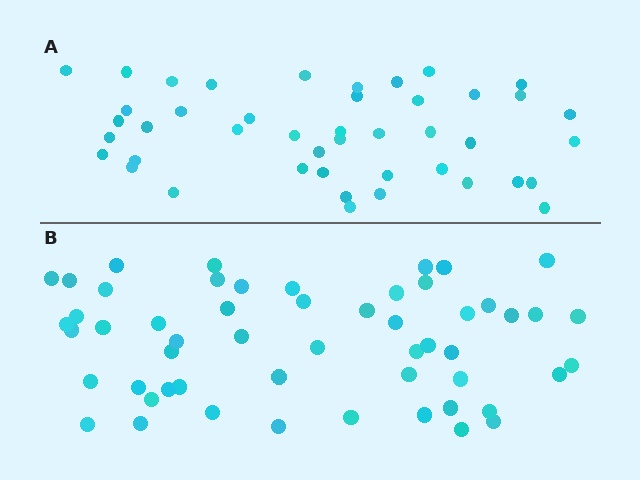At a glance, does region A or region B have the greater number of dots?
Region B (the bottom region) has more dots.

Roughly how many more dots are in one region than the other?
Region B has roughly 10 or so more dots than region A.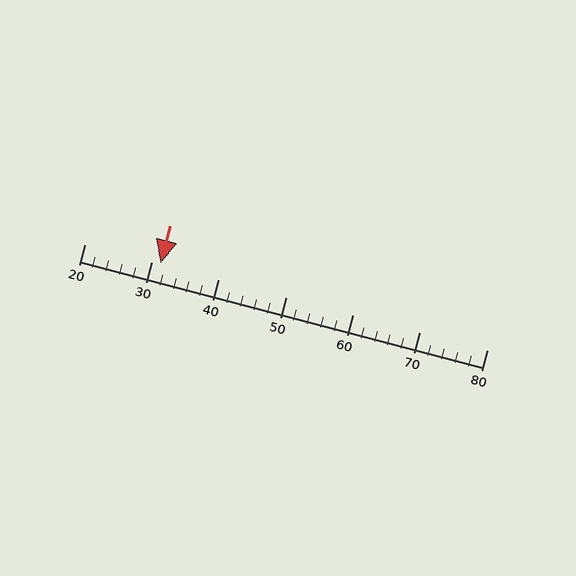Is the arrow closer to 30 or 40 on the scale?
The arrow is closer to 30.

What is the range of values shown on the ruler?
The ruler shows values from 20 to 80.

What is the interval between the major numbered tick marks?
The major tick marks are spaced 10 units apart.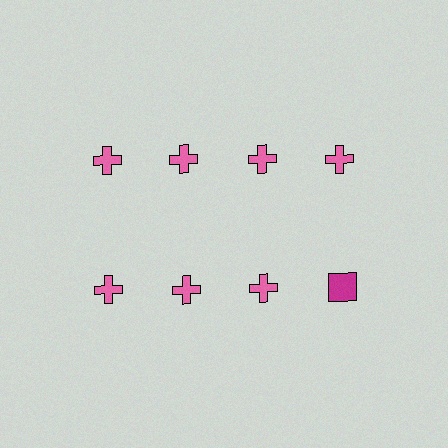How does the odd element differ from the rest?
It differs in both color (magenta instead of pink) and shape (square instead of cross).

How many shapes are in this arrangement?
There are 8 shapes arranged in a grid pattern.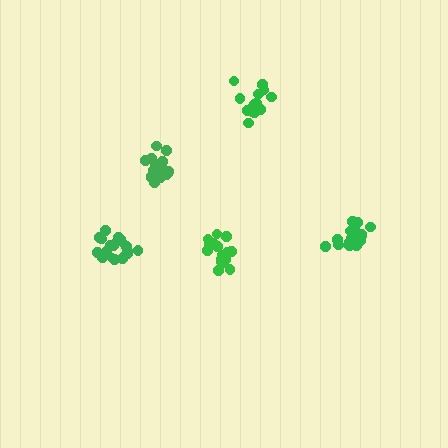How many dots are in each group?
Group 1: 16 dots, Group 2: 20 dots, Group 3: 19 dots, Group 4: 19 dots, Group 5: 21 dots (95 total).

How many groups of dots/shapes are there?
There are 5 groups.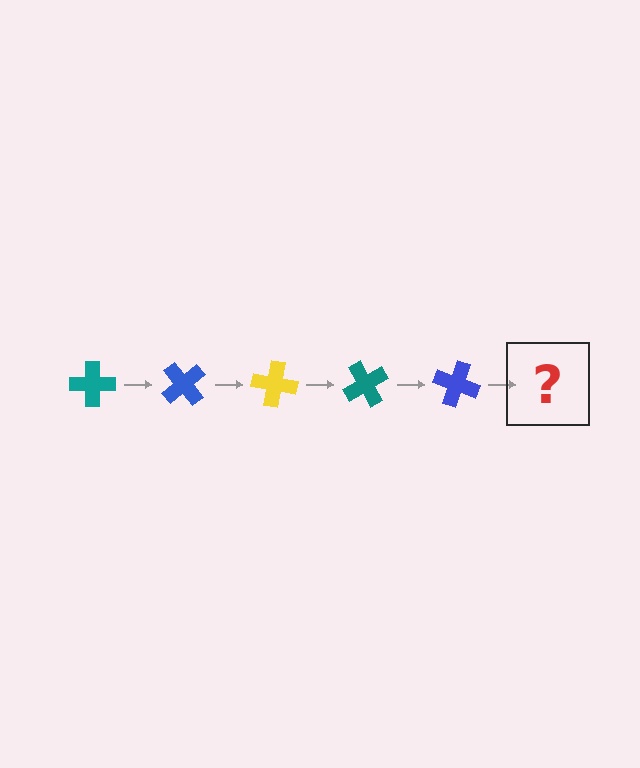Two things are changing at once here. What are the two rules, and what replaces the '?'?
The two rules are that it rotates 50 degrees each step and the color cycles through teal, blue, and yellow. The '?' should be a yellow cross, rotated 250 degrees from the start.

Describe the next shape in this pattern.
It should be a yellow cross, rotated 250 degrees from the start.